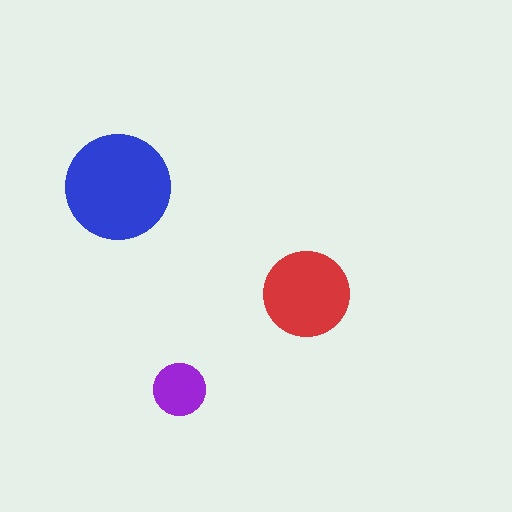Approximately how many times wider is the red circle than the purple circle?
About 1.5 times wider.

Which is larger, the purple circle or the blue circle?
The blue one.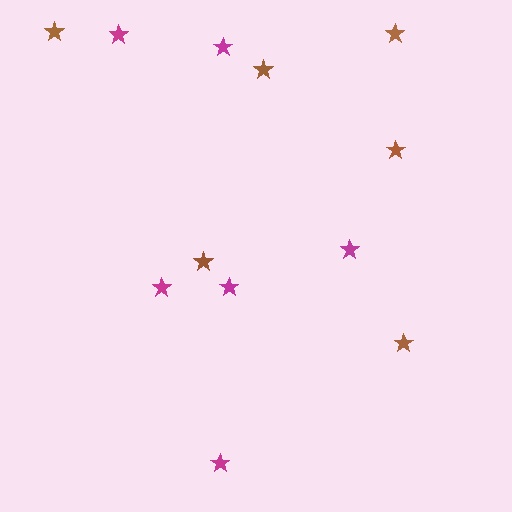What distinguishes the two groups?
There are 2 groups: one group of brown stars (6) and one group of magenta stars (6).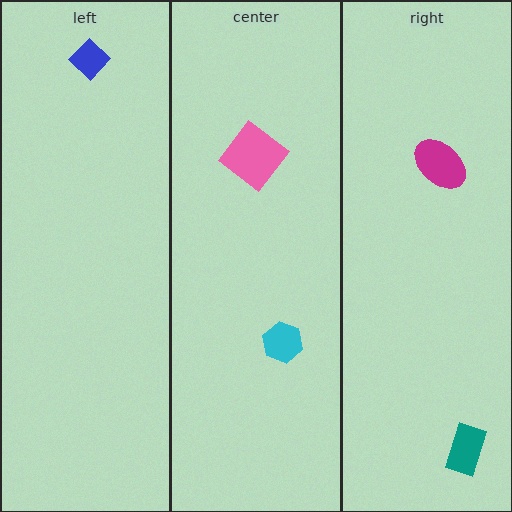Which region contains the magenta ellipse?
The right region.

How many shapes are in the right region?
2.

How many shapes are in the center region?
2.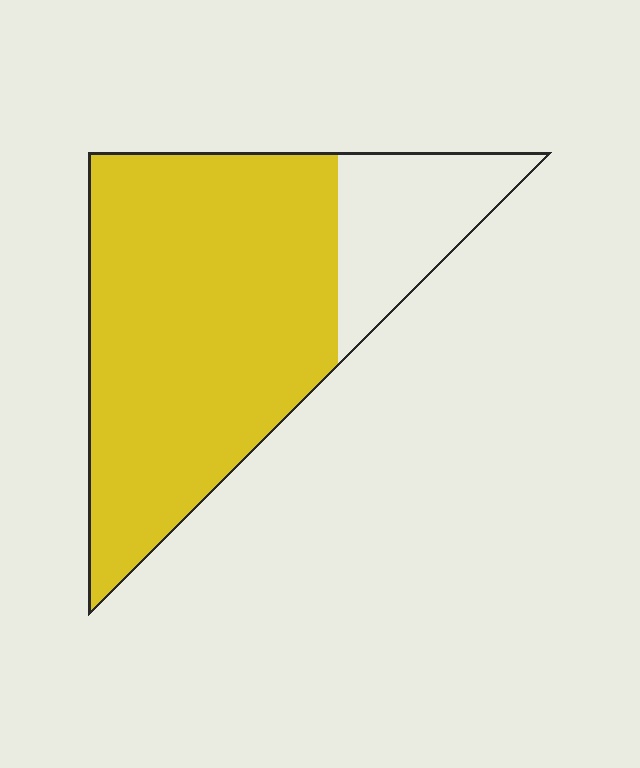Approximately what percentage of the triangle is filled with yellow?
Approximately 80%.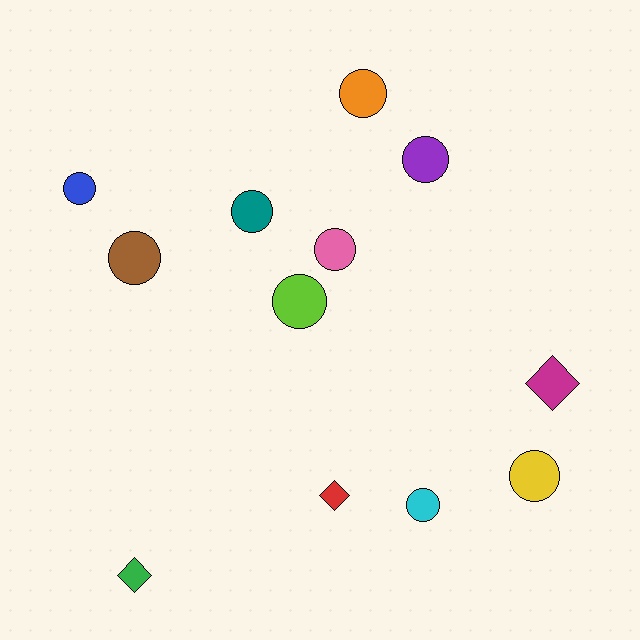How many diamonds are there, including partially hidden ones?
There are 3 diamonds.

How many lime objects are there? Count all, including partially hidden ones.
There is 1 lime object.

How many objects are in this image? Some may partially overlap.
There are 12 objects.